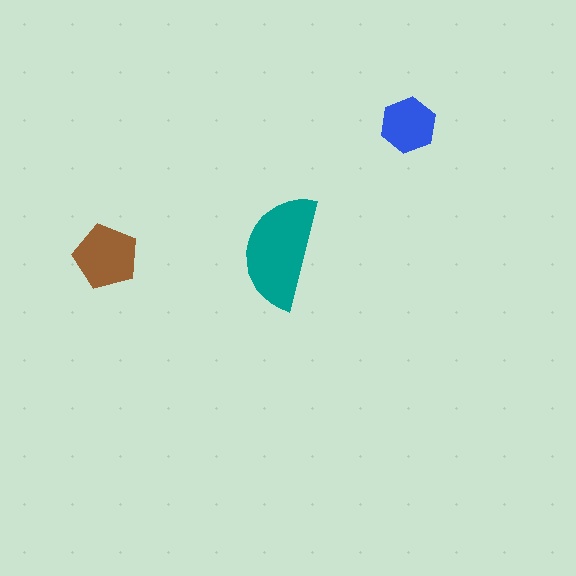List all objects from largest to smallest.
The teal semicircle, the brown pentagon, the blue hexagon.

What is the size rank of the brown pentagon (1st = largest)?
2nd.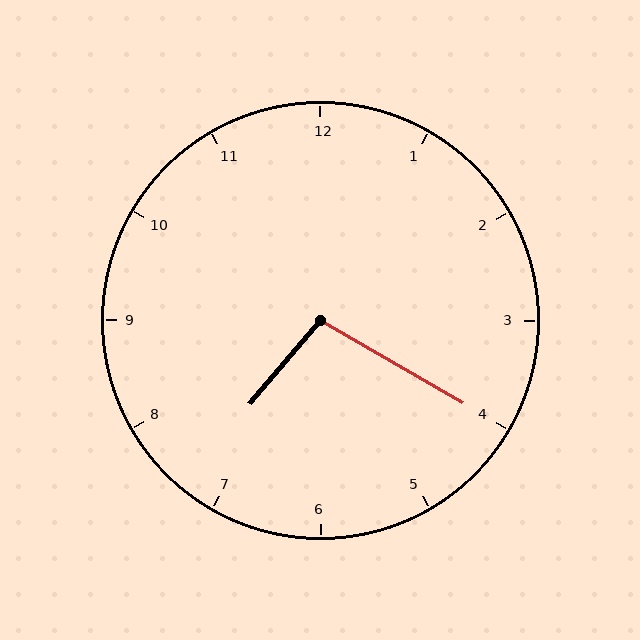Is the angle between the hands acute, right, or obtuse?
It is obtuse.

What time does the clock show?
7:20.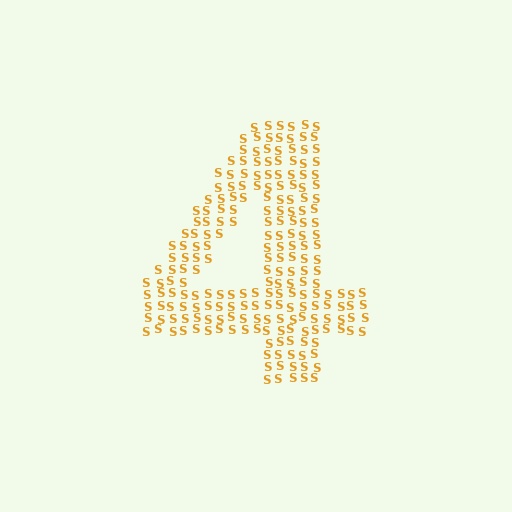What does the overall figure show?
The overall figure shows the digit 4.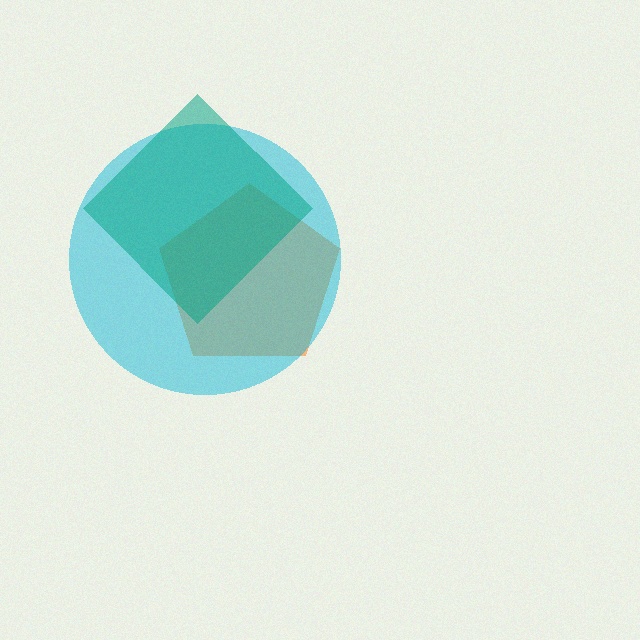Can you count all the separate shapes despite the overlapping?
Yes, there are 3 separate shapes.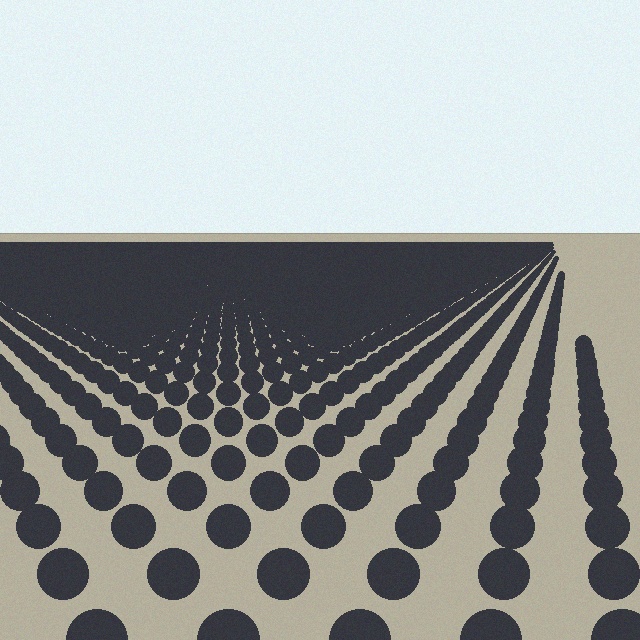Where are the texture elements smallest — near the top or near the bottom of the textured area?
Near the top.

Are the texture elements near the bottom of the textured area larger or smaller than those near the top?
Larger. Near the bottom, elements are closer to the viewer and appear at a bigger on-screen size.